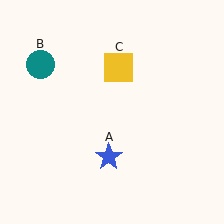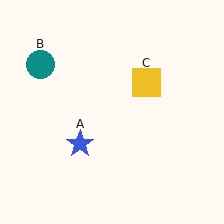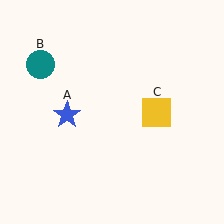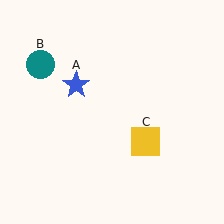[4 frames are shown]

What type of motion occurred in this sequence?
The blue star (object A), yellow square (object C) rotated clockwise around the center of the scene.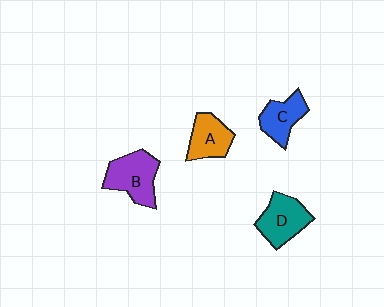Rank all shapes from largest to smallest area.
From largest to smallest: B (purple), D (teal), A (orange), C (blue).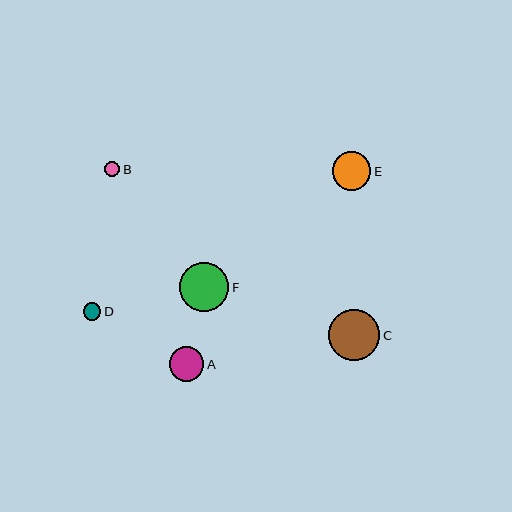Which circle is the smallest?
Circle B is the smallest with a size of approximately 15 pixels.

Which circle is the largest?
Circle C is the largest with a size of approximately 51 pixels.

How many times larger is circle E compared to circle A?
Circle E is approximately 1.1 times the size of circle A.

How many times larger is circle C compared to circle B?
Circle C is approximately 3.4 times the size of circle B.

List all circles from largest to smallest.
From largest to smallest: C, F, E, A, D, B.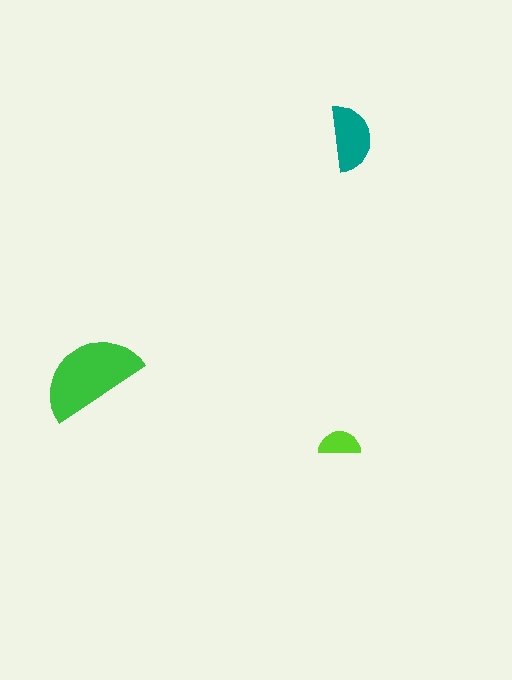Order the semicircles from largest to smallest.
the green one, the teal one, the lime one.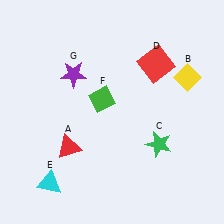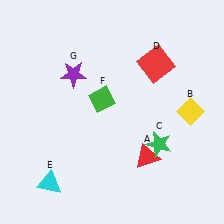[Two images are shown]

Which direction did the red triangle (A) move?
The red triangle (A) moved right.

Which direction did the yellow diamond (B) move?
The yellow diamond (B) moved down.